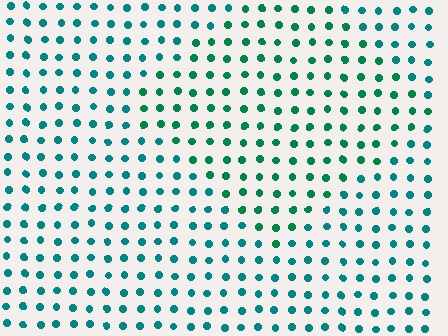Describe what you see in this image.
The image is filled with small teal elements in a uniform arrangement. A diamond-shaped region is visible where the elements are tinted to a slightly different hue, forming a subtle color boundary.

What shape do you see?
I see a diamond.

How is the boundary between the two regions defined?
The boundary is defined purely by a slight shift in hue (about 28 degrees). Spacing, size, and orientation are identical on both sides.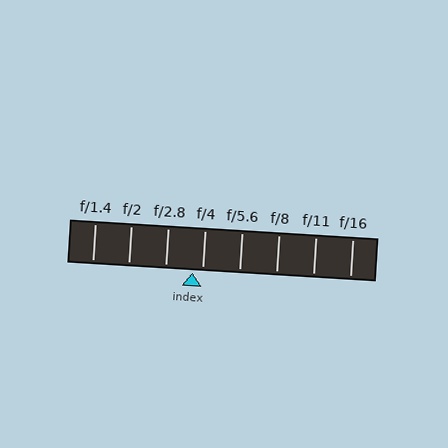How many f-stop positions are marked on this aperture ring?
There are 8 f-stop positions marked.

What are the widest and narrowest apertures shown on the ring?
The widest aperture shown is f/1.4 and the narrowest is f/16.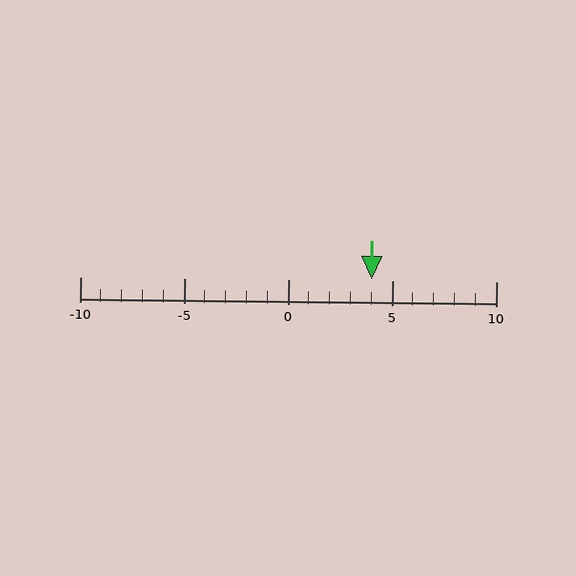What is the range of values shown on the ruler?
The ruler shows values from -10 to 10.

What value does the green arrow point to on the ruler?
The green arrow points to approximately 4.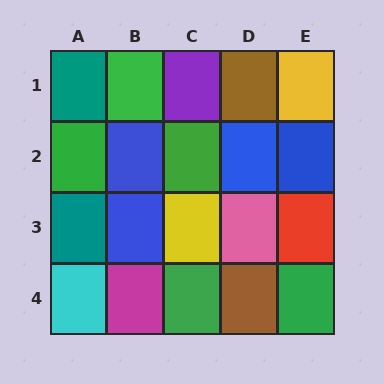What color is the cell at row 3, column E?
Red.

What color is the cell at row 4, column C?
Green.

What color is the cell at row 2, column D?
Blue.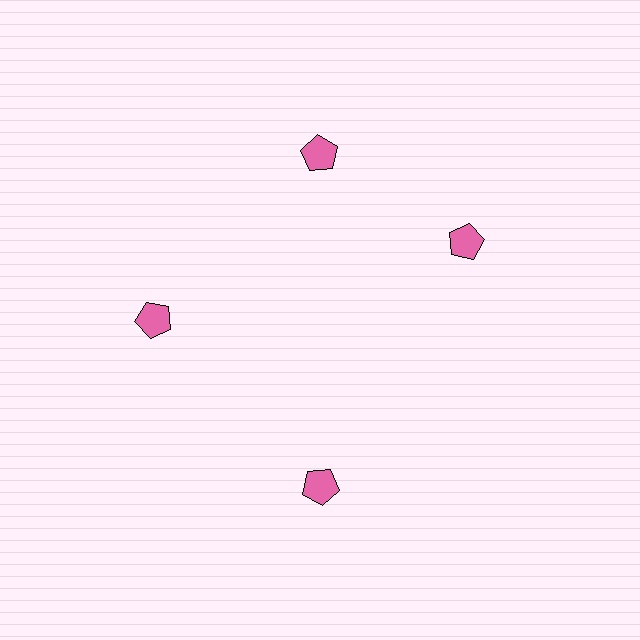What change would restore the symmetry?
The symmetry would be restored by rotating it back into even spacing with its neighbors so that all 4 pentagons sit at equal angles and equal distance from the center.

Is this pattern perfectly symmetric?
No. The 4 pink pentagons are arranged in a ring, but one element near the 3 o'clock position is rotated out of alignment along the ring, breaking the 4-fold rotational symmetry.